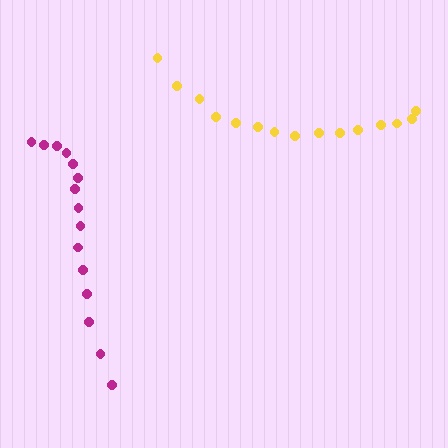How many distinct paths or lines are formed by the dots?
There are 2 distinct paths.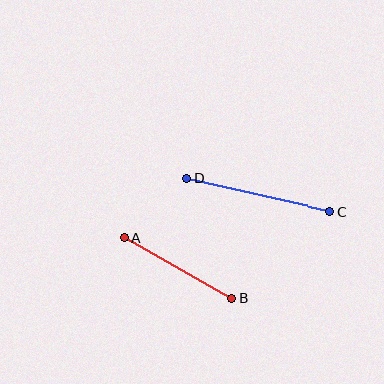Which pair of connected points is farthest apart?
Points C and D are farthest apart.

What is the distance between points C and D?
The distance is approximately 147 pixels.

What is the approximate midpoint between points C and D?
The midpoint is at approximately (258, 195) pixels.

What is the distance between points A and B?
The distance is approximately 124 pixels.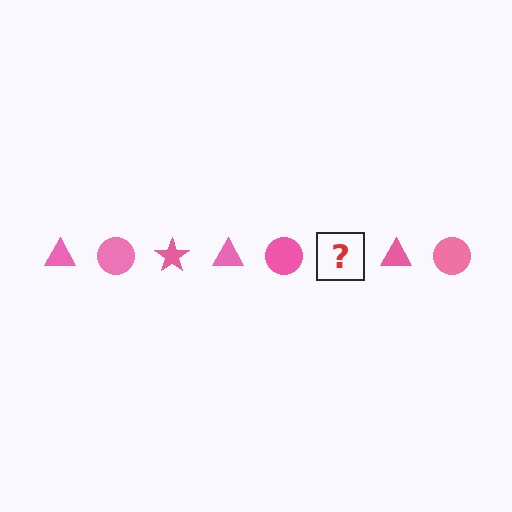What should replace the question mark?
The question mark should be replaced with a pink star.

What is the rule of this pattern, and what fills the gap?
The rule is that the pattern cycles through triangle, circle, star shapes in pink. The gap should be filled with a pink star.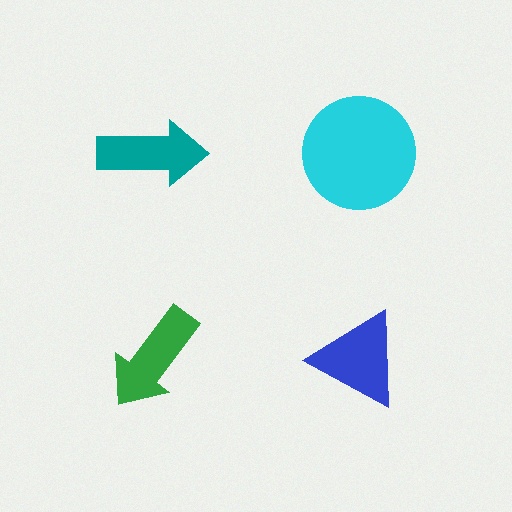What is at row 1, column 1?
A teal arrow.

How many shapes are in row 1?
2 shapes.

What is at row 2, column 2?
A blue triangle.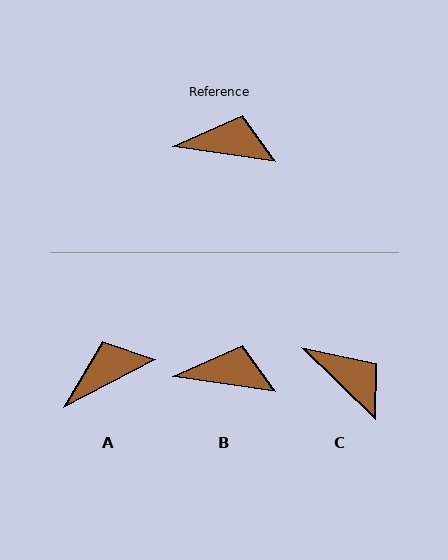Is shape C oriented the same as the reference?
No, it is off by about 36 degrees.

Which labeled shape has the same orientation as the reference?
B.